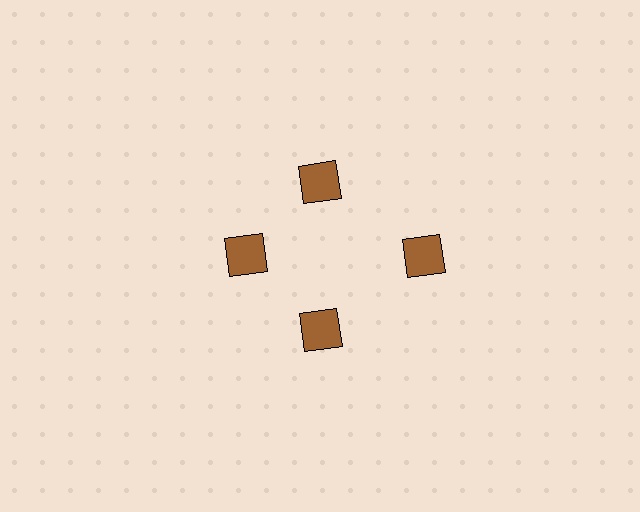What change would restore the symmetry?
The symmetry would be restored by moving it inward, back onto the ring so that all 4 squares sit at equal angles and equal distance from the center.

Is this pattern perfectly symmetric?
No. The 4 brown squares are arranged in a ring, but one element near the 3 o'clock position is pushed outward from the center, breaking the 4-fold rotational symmetry.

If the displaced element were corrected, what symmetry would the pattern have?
It would have 4-fold rotational symmetry — the pattern would map onto itself every 90 degrees.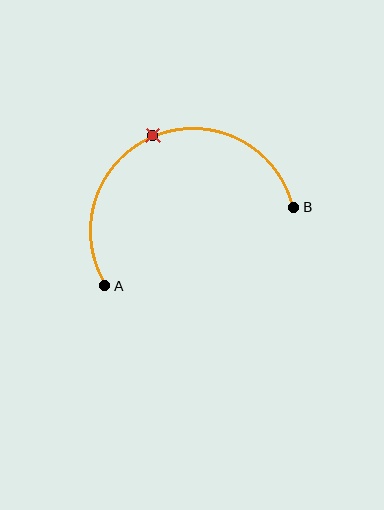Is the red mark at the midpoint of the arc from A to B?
Yes. The red mark lies on the arc at equal arc-length from both A and B — it is the arc midpoint.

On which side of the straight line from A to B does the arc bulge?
The arc bulges above the straight line connecting A and B.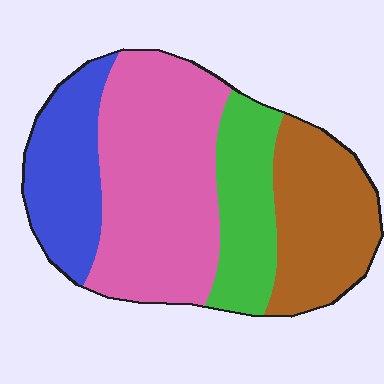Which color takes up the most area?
Pink, at roughly 40%.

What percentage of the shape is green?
Green takes up about one sixth (1/6) of the shape.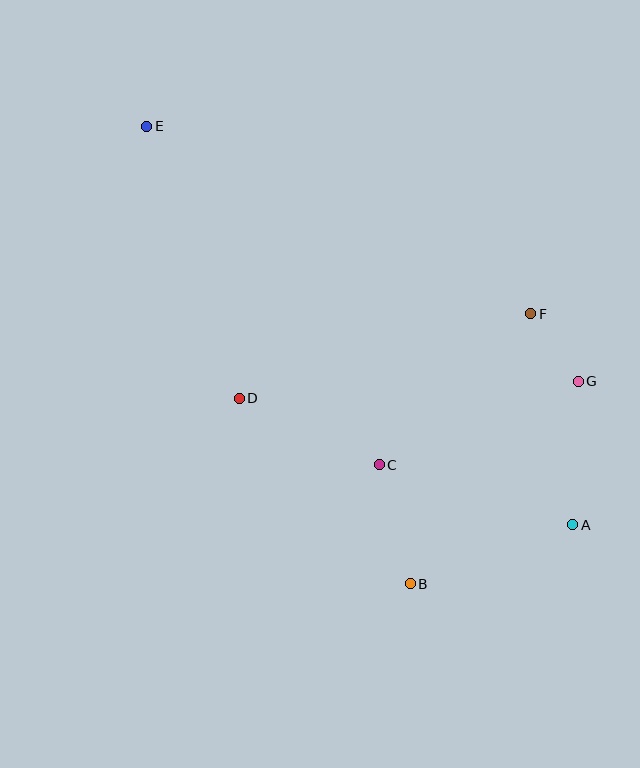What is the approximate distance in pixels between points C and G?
The distance between C and G is approximately 215 pixels.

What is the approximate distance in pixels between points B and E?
The distance between B and E is approximately 528 pixels.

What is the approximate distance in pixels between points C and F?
The distance between C and F is approximately 214 pixels.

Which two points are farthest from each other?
Points A and E are farthest from each other.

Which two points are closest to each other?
Points F and G are closest to each other.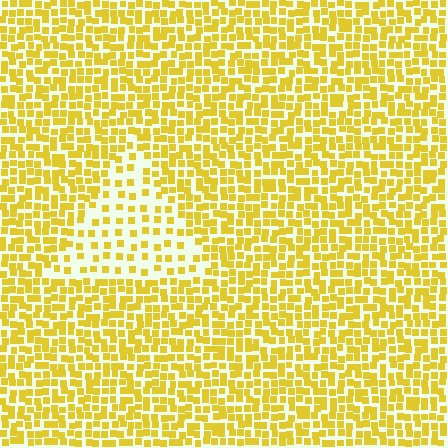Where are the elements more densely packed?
The elements are more densely packed outside the triangle boundary.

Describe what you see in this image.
The image contains small yellow elements arranged at two different densities. A triangle-shaped region is visible where the elements are less densely packed than the surrounding area.